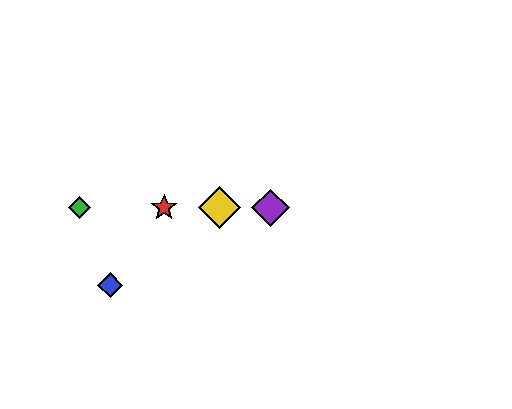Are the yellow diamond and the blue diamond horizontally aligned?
No, the yellow diamond is at y≈208 and the blue diamond is at y≈285.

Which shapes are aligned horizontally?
The red star, the green diamond, the yellow diamond, the purple diamond are aligned horizontally.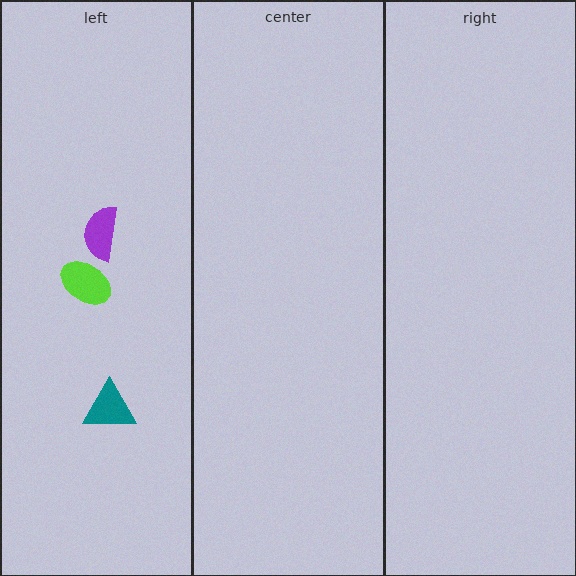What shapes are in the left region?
The purple semicircle, the lime ellipse, the teal triangle.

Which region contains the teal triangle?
The left region.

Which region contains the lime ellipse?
The left region.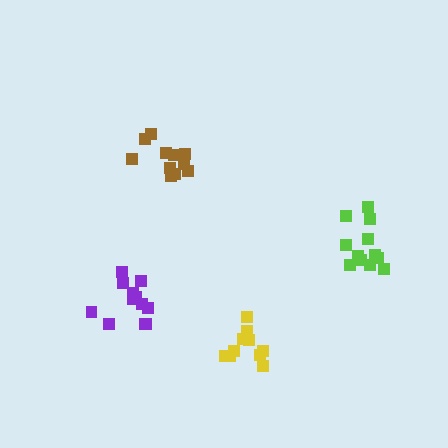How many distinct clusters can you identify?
There are 4 distinct clusters.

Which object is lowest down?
The yellow cluster is bottommost.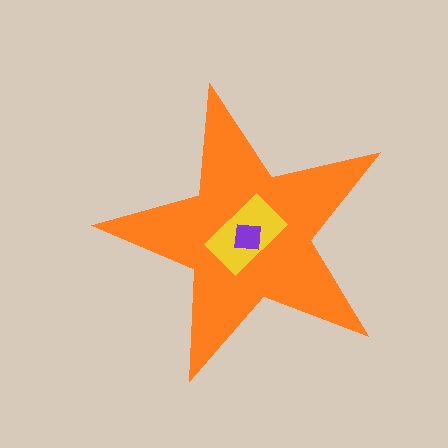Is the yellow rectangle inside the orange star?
Yes.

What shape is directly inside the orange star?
The yellow rectangle.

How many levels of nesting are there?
3.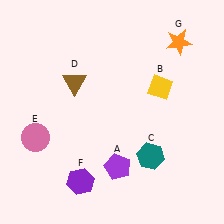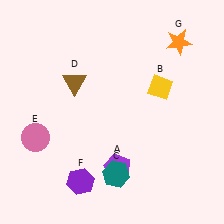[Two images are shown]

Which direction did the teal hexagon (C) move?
The teal hexagon (C) moved left.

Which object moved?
The teal hexagon (C) moved left.